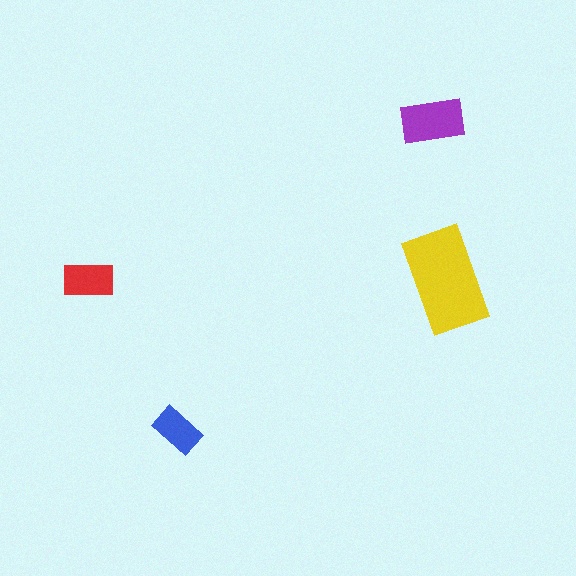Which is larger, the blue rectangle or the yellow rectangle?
The yellow one.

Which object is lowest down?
The blue rectangle is bottommost.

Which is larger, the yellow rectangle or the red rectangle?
The yellow one.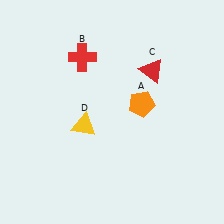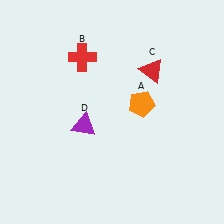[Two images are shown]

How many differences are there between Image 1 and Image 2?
There is 1 difference between the two images.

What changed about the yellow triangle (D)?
In Image 1, D is yellow. In Image 2, it changed to purple.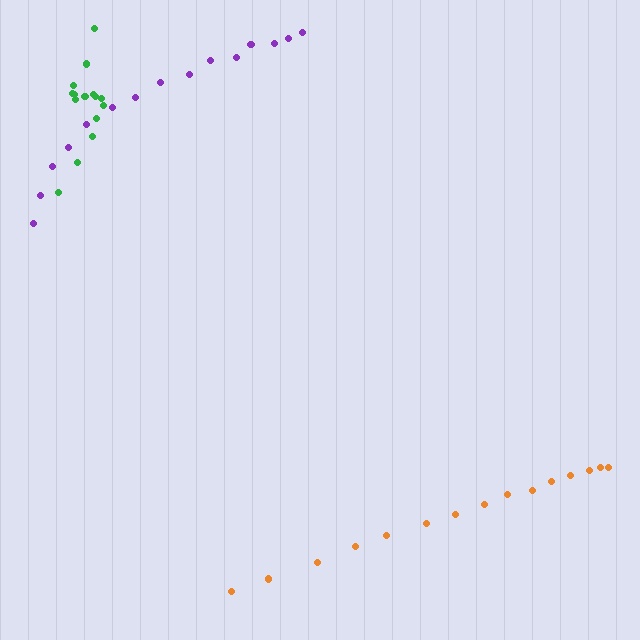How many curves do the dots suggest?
There are 3 distinct paths.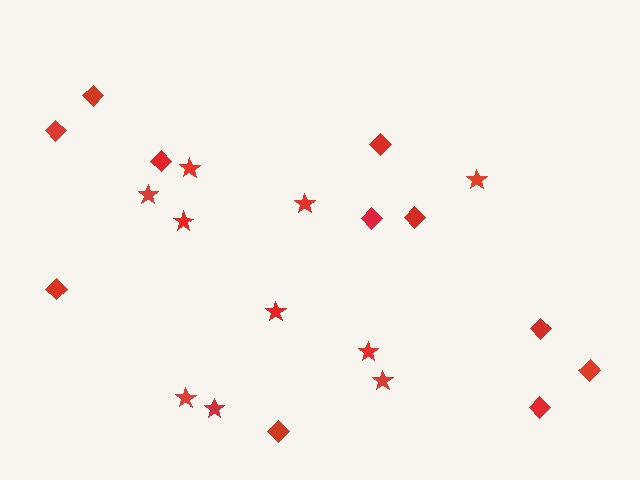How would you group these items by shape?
There are 2 groups: one group of diamonds (11) and one group of stars (10).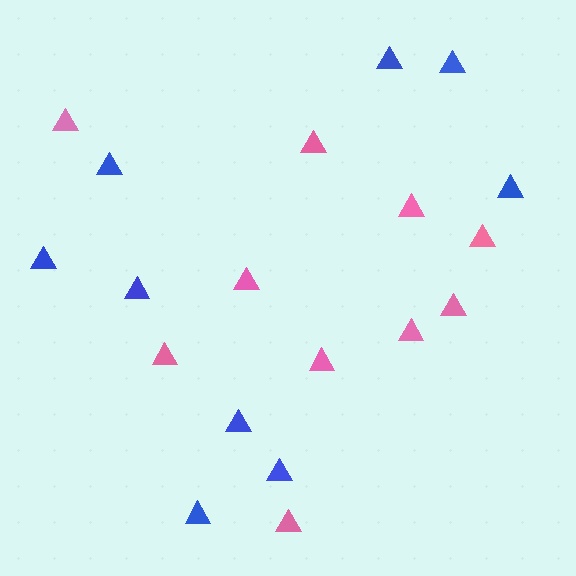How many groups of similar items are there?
There are 2 groups: one group of pink triangles (10) and one group of blue triangles (9).